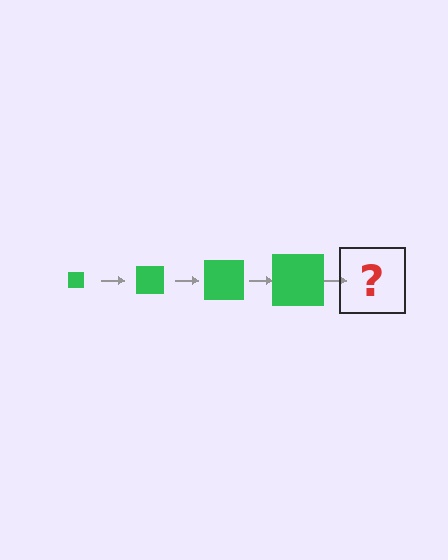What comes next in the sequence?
The next element should be a green square, larger than the previous one.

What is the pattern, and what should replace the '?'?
The pattern is that the square gets progressively larger each step. The '?' should be a green square, larger than the previous one.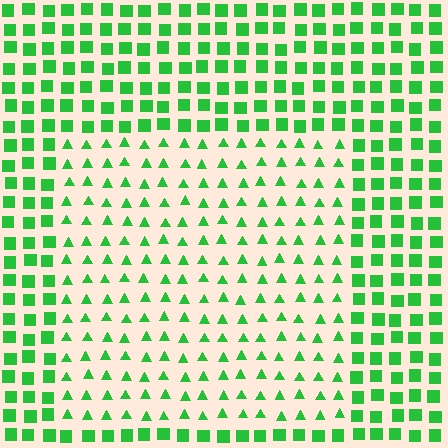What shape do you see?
I see a rectangle.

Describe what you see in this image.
The image is filled with small green elements arranged in a uniform grid. A rectangle-shaped region contains triangles, while the surrounding area contains squares. The boundary is defined purely by the change in element shape.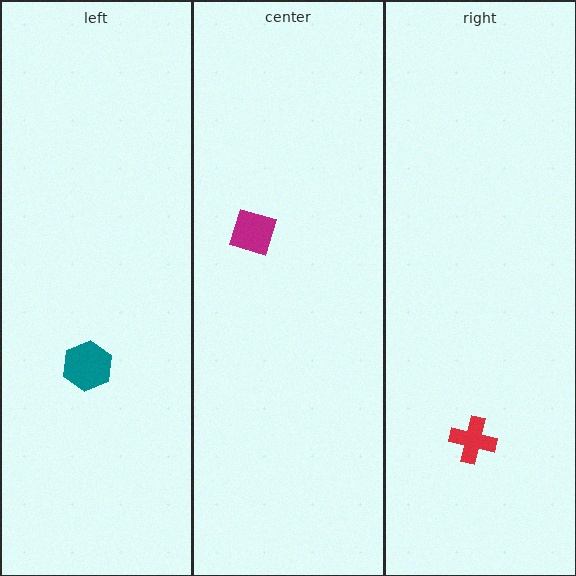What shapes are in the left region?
The teal hexagon.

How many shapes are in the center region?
1.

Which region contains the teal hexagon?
The left region.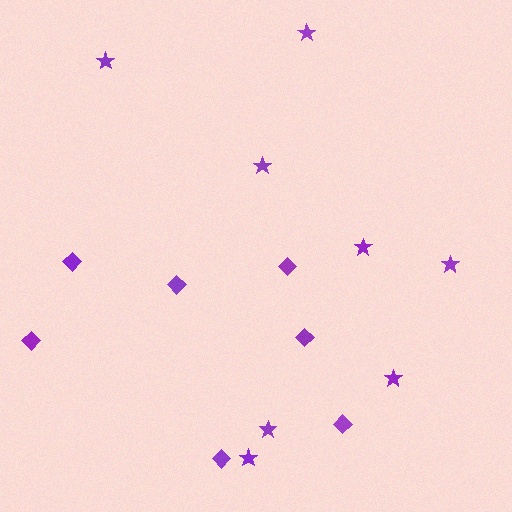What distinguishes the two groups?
There are 2 groups: one group of diamonds (7) and one group of stars (8).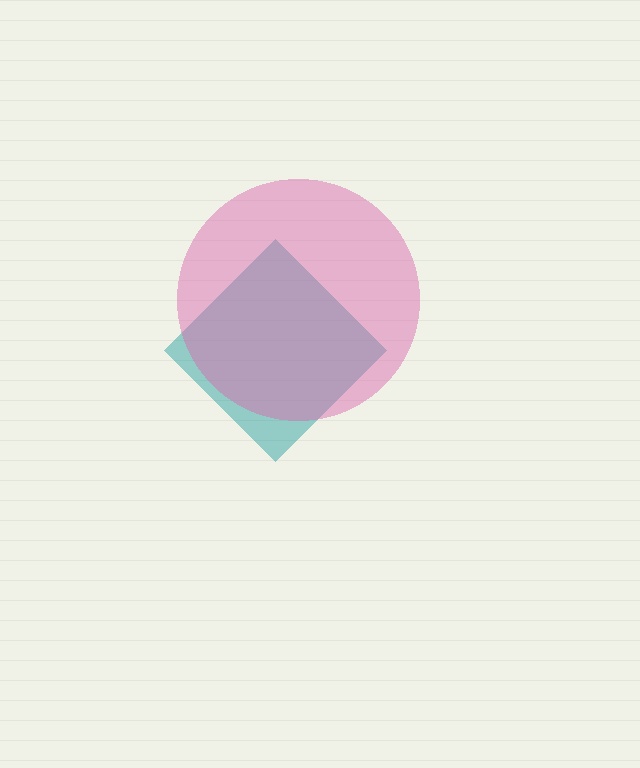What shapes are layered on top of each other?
The layered shapes are: a teal diamond, a pink circle.